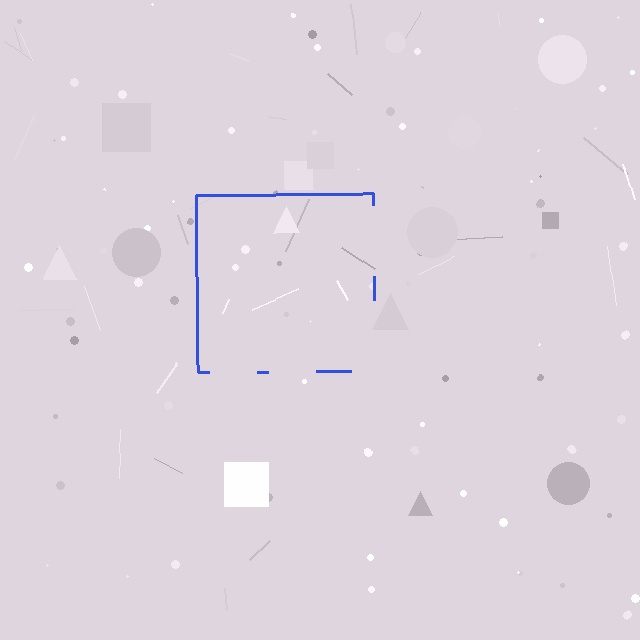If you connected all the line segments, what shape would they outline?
They would outline a square.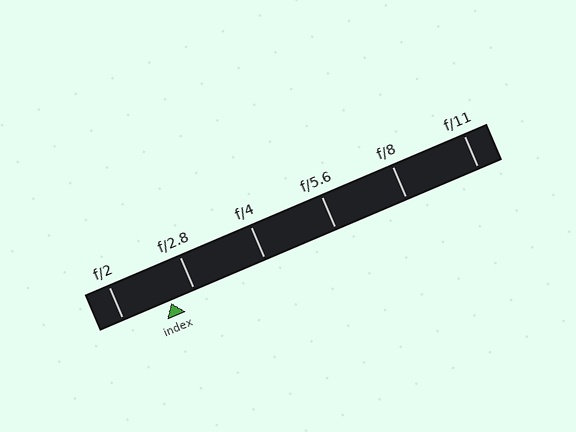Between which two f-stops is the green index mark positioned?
The index mark is between f/2 and f/2.8.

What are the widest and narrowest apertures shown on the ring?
The widest aperture shown is f/2 and the narrowest is f/11.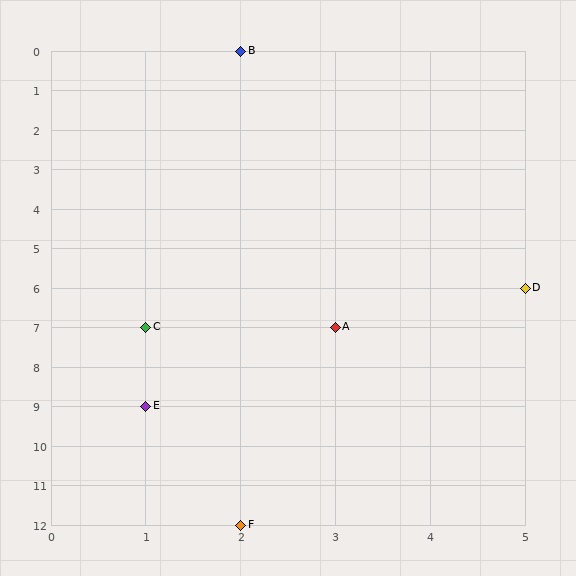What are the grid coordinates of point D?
Point D is at grid coordinates (5, 6).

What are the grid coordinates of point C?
Point C is at grid coordinates (1, 7).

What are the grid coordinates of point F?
Point F is at grid coordinates (2, 12).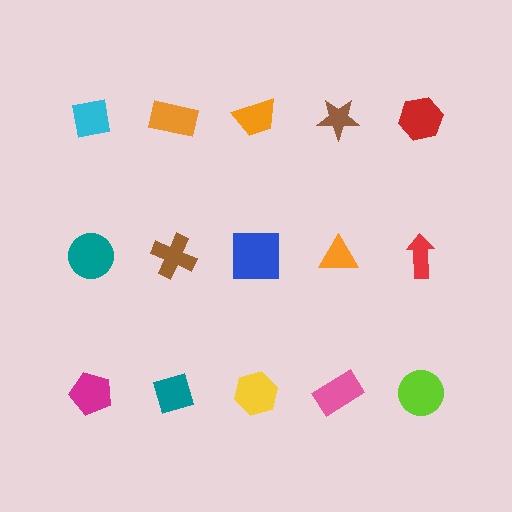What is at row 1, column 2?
An orange rectangle.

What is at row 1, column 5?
A red hexagon.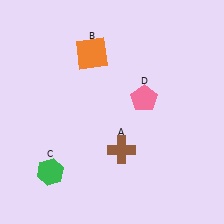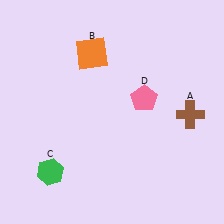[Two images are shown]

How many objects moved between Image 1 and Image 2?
1 object moved between the two images.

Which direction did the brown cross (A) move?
The brown cross (A) moved right.